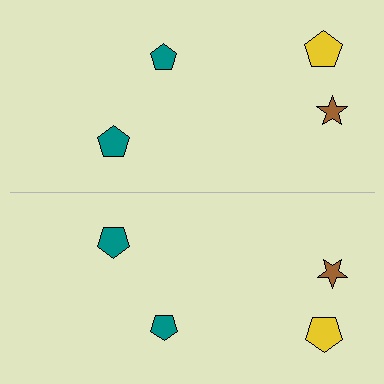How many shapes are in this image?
There are 8 shapes in this image.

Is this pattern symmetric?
Yes, this pattern has bilateral (reflection) symmetry.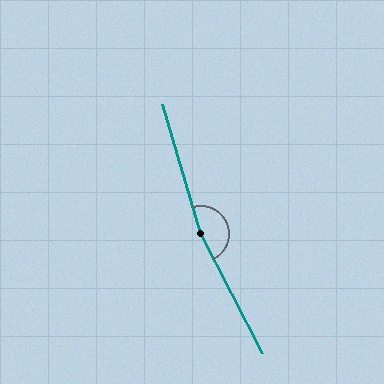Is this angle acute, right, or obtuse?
It is obtuse.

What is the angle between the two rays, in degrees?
Approximately 169 degrees.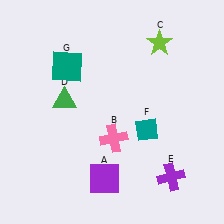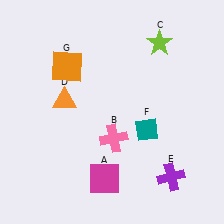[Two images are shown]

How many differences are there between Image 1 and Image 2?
There are 3 differences between the two images.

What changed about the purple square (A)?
In Image 1, A is purple. In Image 2, it changed to magenta.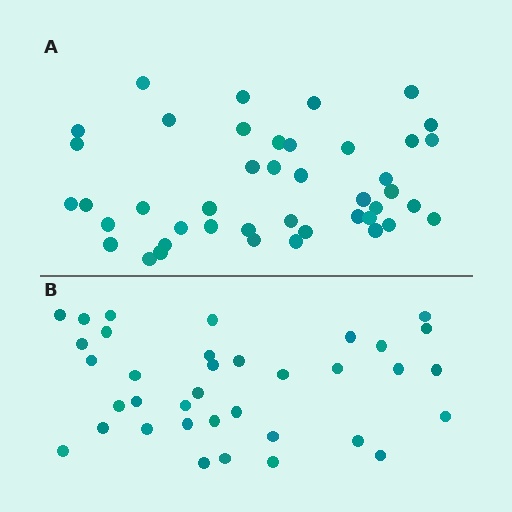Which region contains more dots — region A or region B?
Region A (the top region) has more dots.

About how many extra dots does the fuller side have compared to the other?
Region A has roughly 8 or so more dots than region B.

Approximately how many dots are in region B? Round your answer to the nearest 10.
About 40 dots. (The exact count is 36, which rounds to 40.)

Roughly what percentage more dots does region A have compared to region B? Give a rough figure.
About 20% more.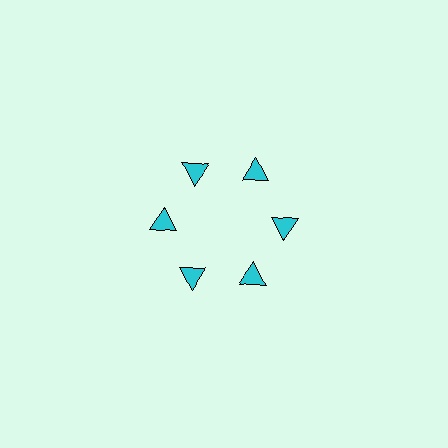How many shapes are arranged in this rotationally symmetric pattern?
There are 6 shapes, arranged in 6 groups of 1.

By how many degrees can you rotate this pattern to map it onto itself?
The pattern maps onto itself every 60 degrees of rotation.